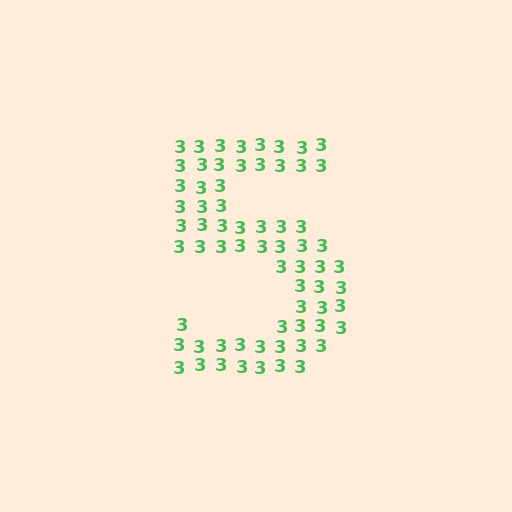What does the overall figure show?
The overall figure shows the digit 5.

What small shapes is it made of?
It is made of small digit 3's.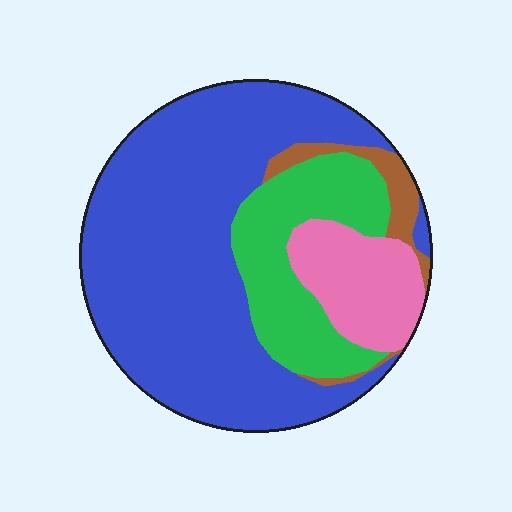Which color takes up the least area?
Brown, at roughly 5%.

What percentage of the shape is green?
Green covers 20% of the shape.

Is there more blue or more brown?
Blue.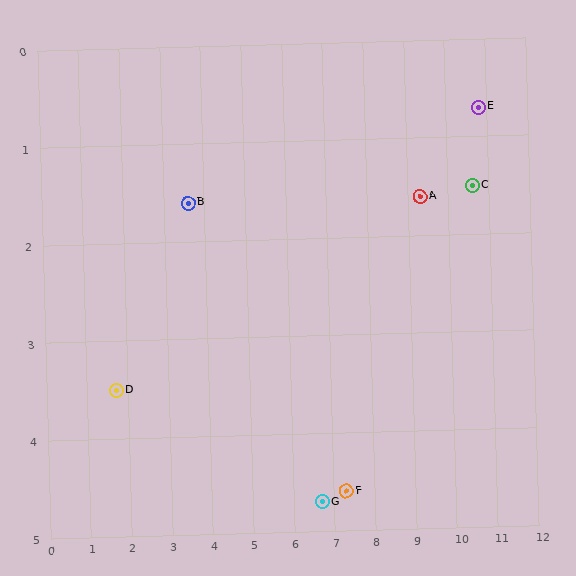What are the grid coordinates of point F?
Point F is at approximately (7.3, 4.6).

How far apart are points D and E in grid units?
Points D and E are about 9.5 grid units apart.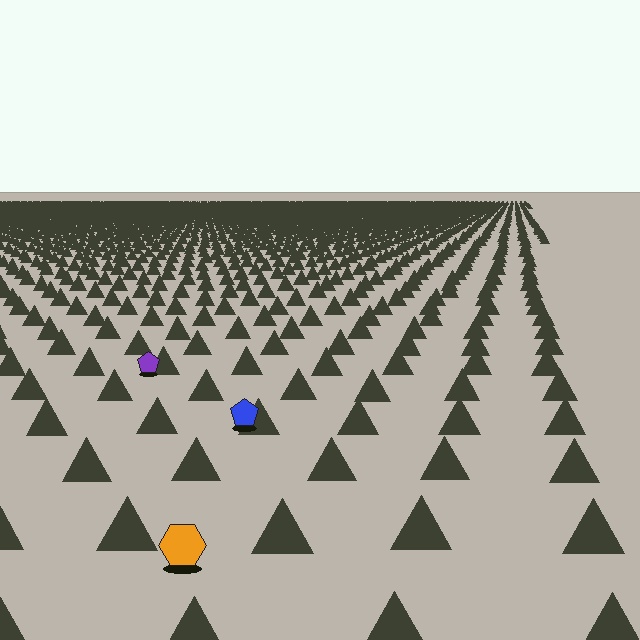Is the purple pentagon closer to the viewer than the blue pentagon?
No. The blue pentagon is closer — you can tell from the texture gradient: the ground texture is coarser near it.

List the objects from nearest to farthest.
From nearest to farthest: the orange hexagon, the blue pentagon, the purple pentagon.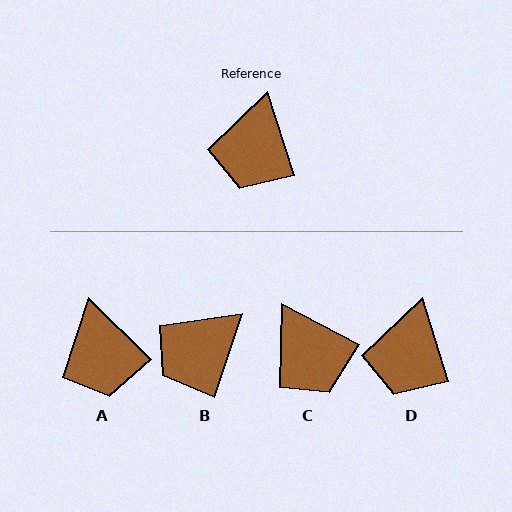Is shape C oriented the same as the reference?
No, it is off by about 45 degrees.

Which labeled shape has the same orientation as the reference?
D.